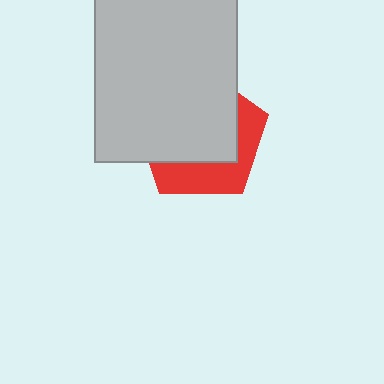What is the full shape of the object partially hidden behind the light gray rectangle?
The partially hidden object is a red pentagon.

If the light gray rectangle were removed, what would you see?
You would see the complete red pentagon.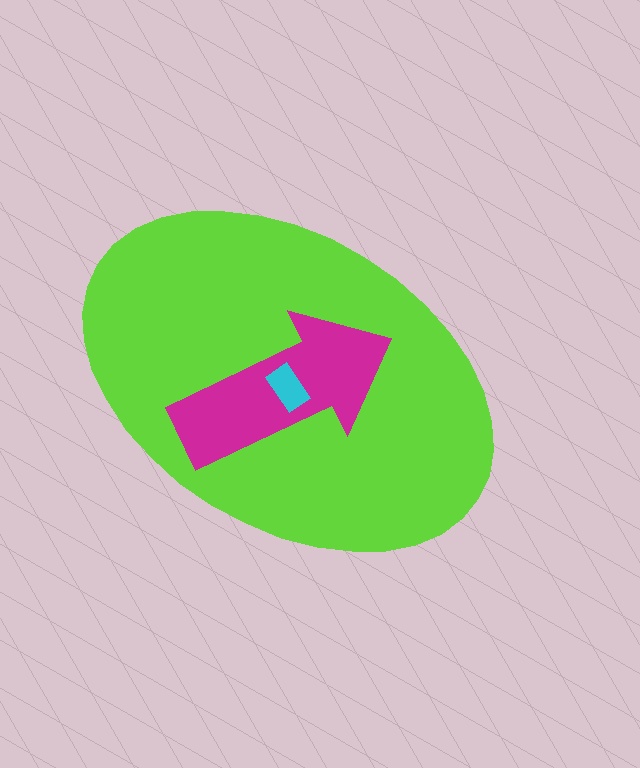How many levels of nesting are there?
3.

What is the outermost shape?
The lime ellipse.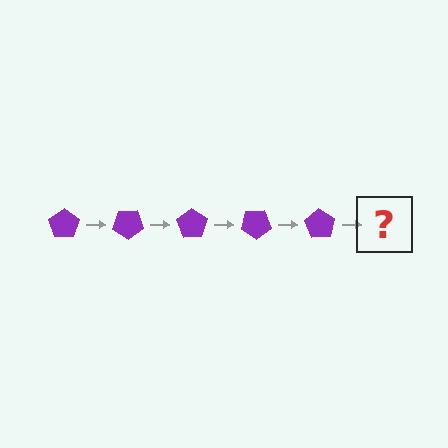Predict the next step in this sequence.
The next step is a purple pentagon rotated 175 degrees.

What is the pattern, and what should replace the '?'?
The pattern is that the pentagon rotates 35 degrees each step. The '?' should be a purple pentagon rotated 175 degrees.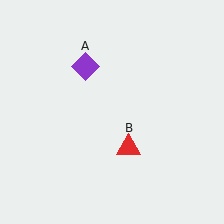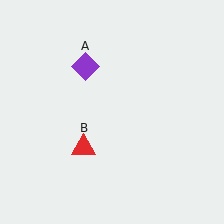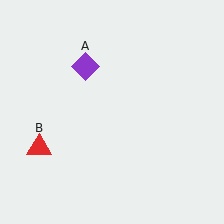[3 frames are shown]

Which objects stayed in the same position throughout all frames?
Purple diamond (object A) remained stationary.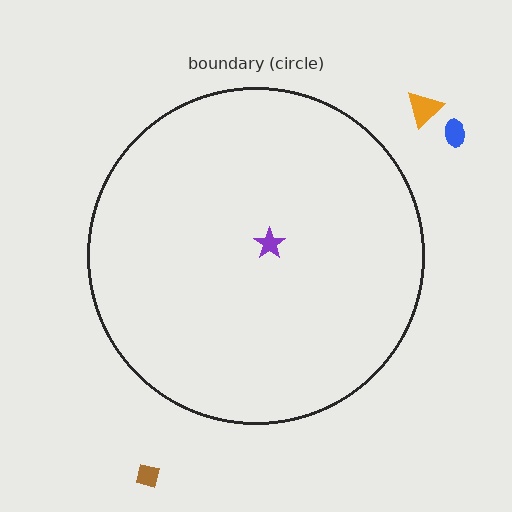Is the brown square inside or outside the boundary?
Outside.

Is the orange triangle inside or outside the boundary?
Outside.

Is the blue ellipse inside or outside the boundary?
Outside.